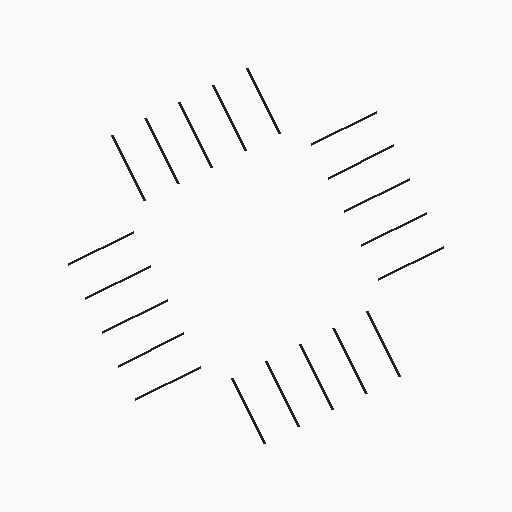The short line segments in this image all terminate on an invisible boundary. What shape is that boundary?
An illusory square — the line segments terminate on its edges but no continuous stroke is drawn.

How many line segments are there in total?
20 — 5 along each of the 4 edges.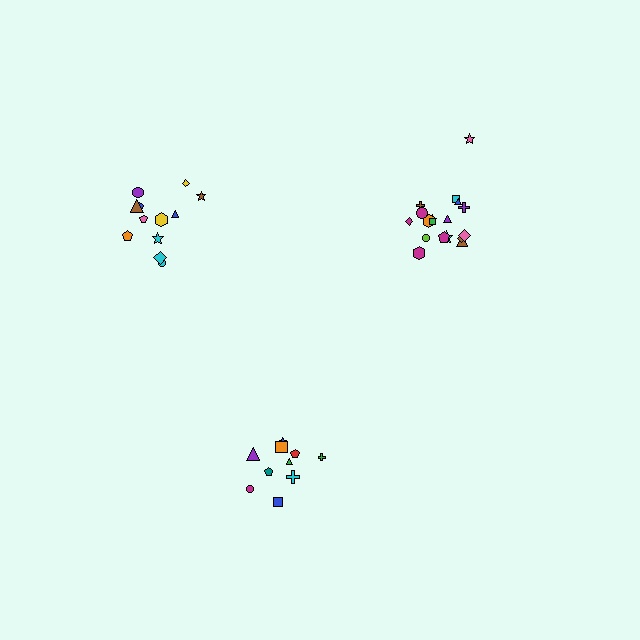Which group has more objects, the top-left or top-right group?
The top-right group.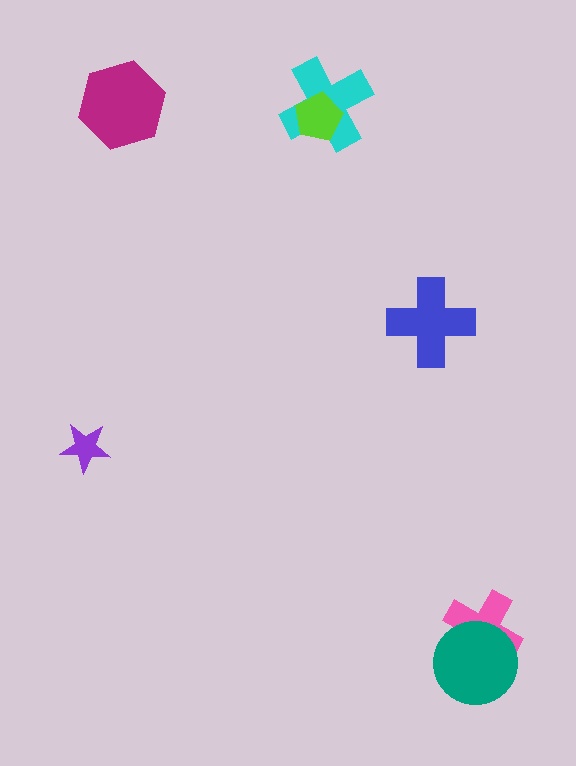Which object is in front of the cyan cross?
The lime pentagon is in front of the cyan cross.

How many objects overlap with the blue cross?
0 objects overlap with the blue cross.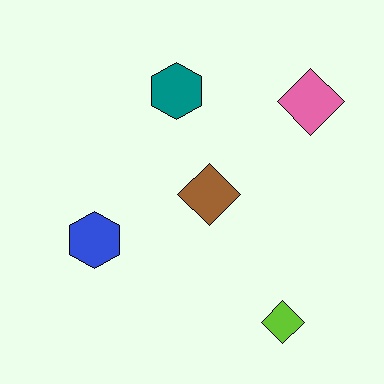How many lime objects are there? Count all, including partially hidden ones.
There is 1 lime object.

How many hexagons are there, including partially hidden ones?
There are 2 hexagons.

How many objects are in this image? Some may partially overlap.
There are 5 objects.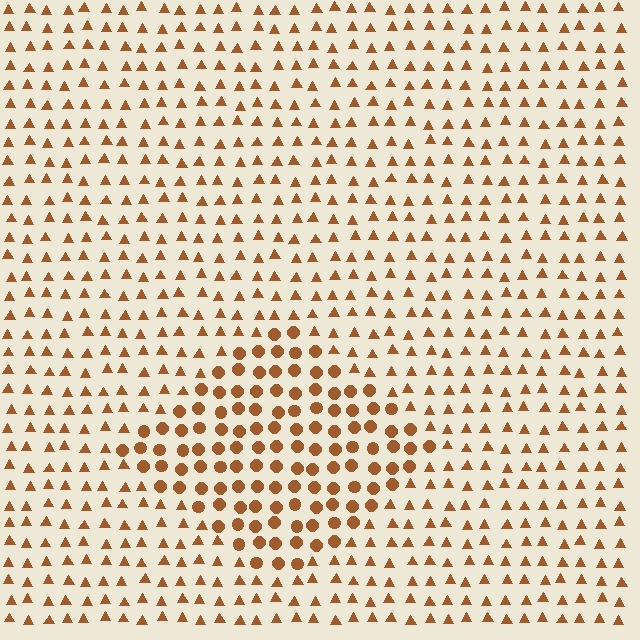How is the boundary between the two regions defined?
The boundary is defined by a change in element shape: circles inside vs. triangles outside. All elements share the same color and spacing.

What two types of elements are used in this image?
The image uses circles inside the diamond region and triangles outside it.